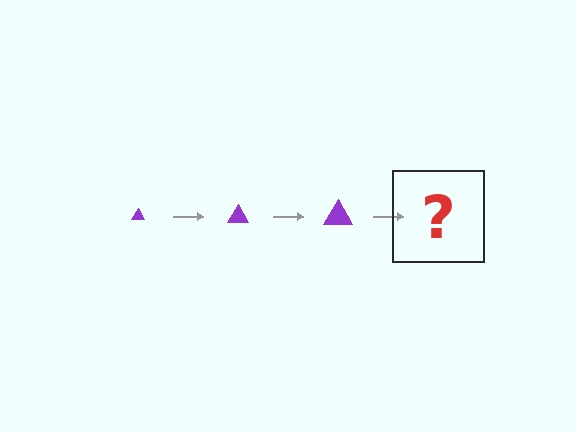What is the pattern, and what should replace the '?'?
The pattern is that the triangle gets progressively larger each step. The '?' should be a purple triangle, larger than the previous one.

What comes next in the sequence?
The next element should be a purple triangle, larger than the previous one.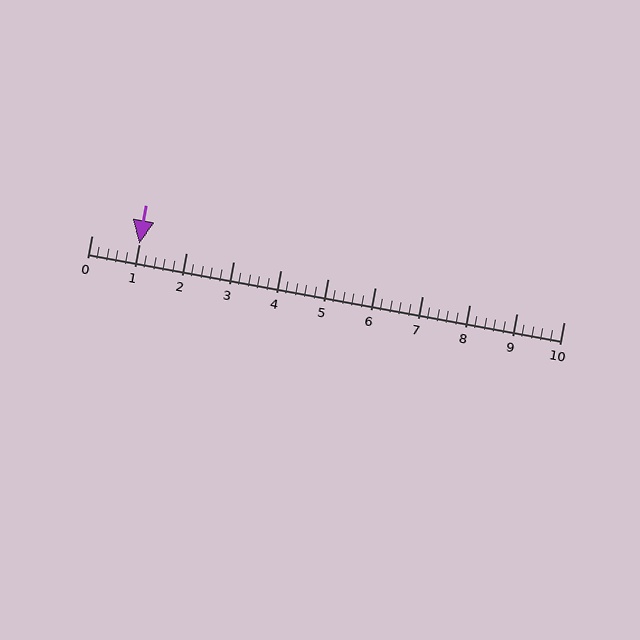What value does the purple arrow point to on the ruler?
The purple arrow points to approximately 1.0.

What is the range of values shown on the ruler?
The ruler shows values from 0 to 10.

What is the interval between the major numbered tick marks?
The major tick marks are spaced 1 units apart.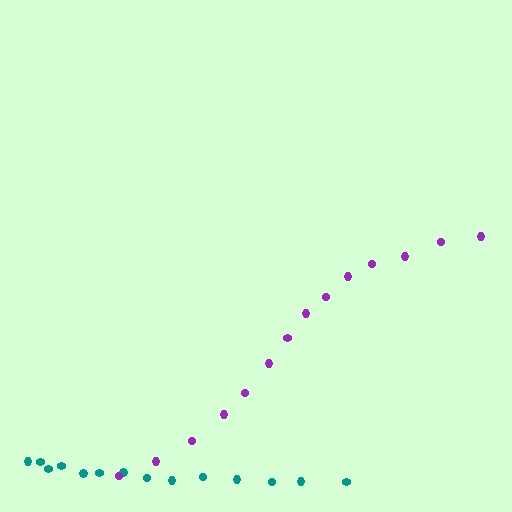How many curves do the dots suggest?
There are 2 distinct paths.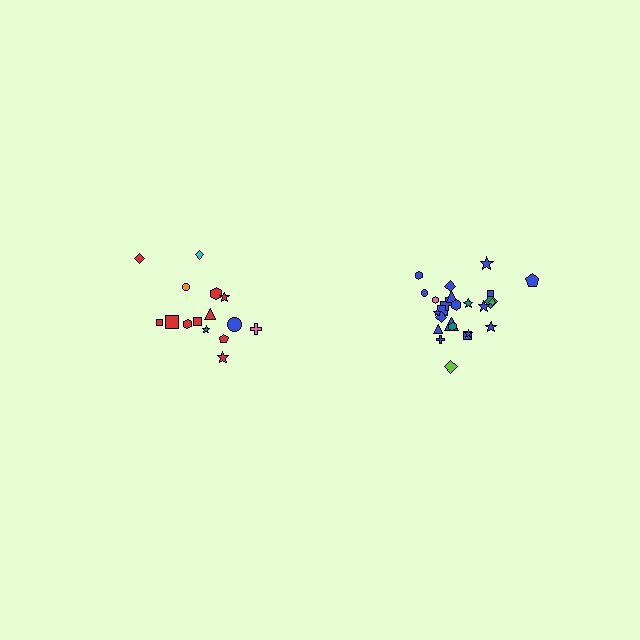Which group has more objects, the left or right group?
The right group.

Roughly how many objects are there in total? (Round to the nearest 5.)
Roughly 40 objects in total.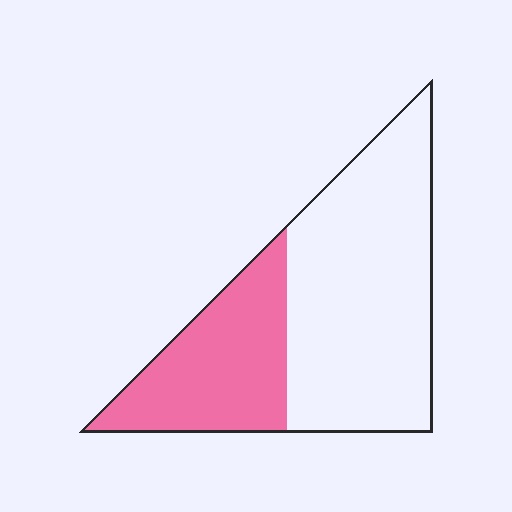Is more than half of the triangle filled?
No.